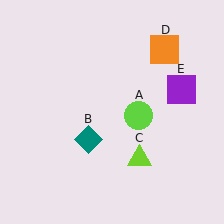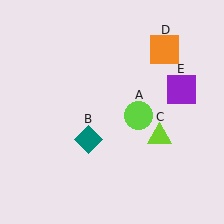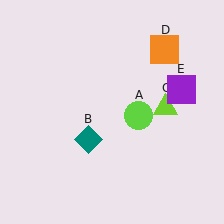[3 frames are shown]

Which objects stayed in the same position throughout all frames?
Lime circle (object A) and teal diamond (object B) and orange square (object D) and purple square (object E) remained stationary.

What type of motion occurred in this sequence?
The lime triangle (object C) rotated counterclockwise around the center of the scene.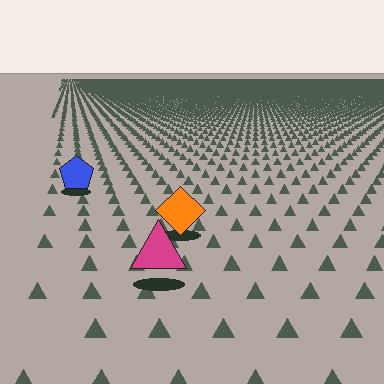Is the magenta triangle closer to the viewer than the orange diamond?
Yes. The magenta triangle is closer — you can tell from the texture gradient: the ground texture is coarser near it.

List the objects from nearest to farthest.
From nearest to farthest: the magenta triangle, the orange diamond, the blue pentagon.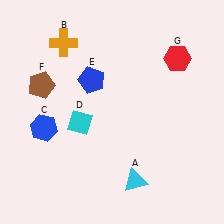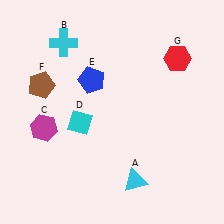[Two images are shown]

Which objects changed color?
B changed from orange to cyan. C changed from blue to magenta.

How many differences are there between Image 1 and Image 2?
There are 2 differences between the two images.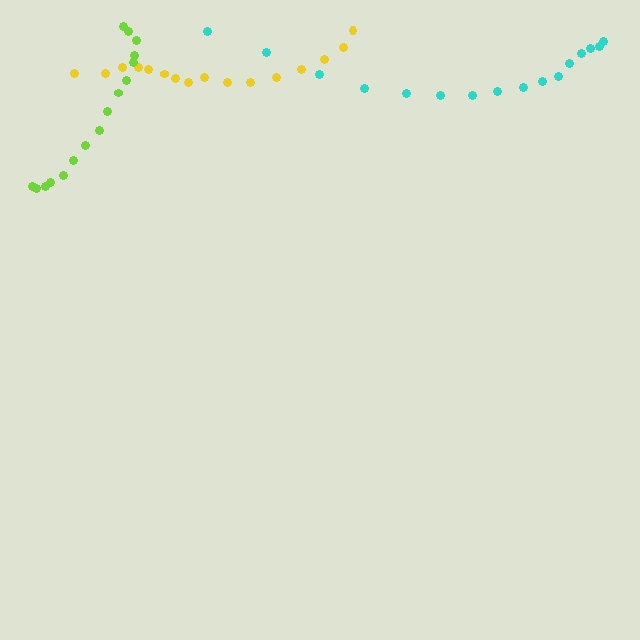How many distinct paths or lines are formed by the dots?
There are 3 distinct paths.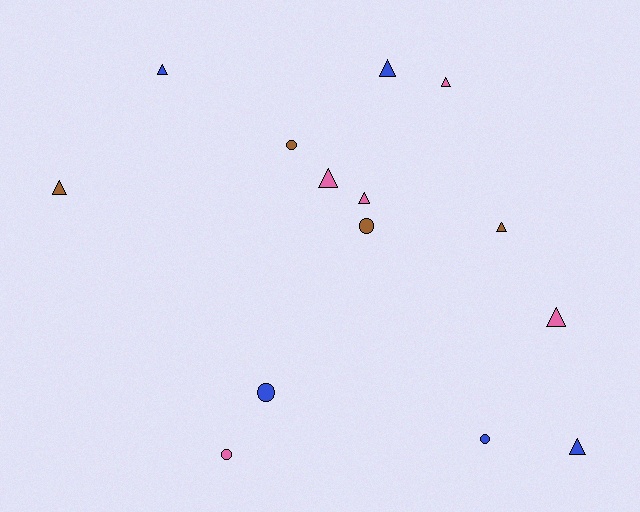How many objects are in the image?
There are 14 objects.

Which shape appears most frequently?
Triangle, with 9 objects.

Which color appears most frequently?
Pink, with 5 objects.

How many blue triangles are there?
There are 3 blue triangles.